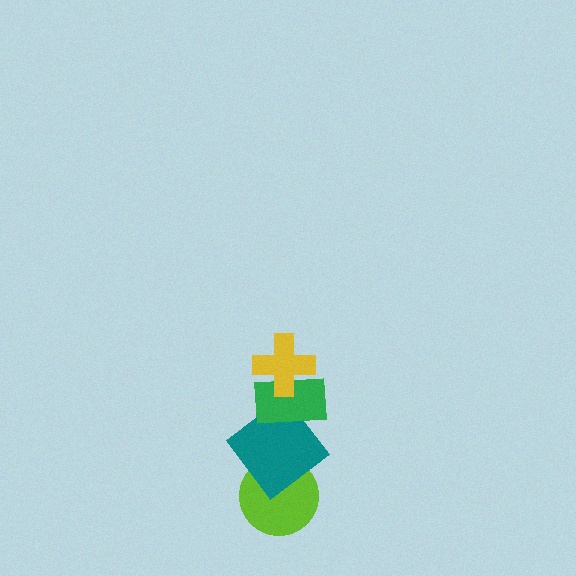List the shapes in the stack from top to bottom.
From top to bottom: the yellow cross, the green rectangle, the teal diamond, the lime circle.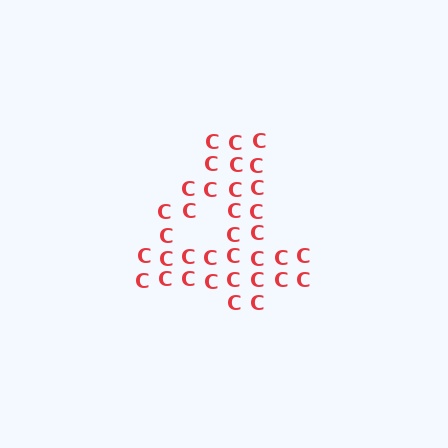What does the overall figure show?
The overall figure shows the digit 4.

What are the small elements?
The small elements are letter C's.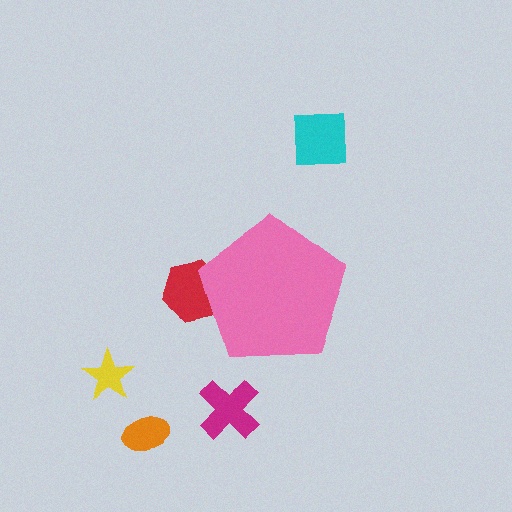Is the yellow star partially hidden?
No, the yellow star is fully visible.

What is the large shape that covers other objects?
A pink pentagon.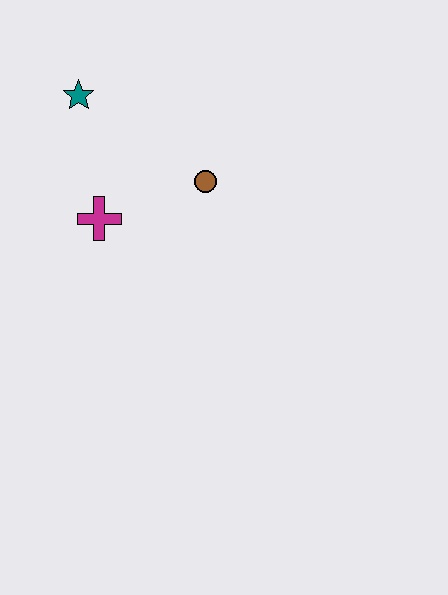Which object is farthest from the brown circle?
The teal star is farthest from the brown circle.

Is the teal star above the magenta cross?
Yes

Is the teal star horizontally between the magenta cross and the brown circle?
No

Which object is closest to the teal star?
The magenta cross is closest to the teal star.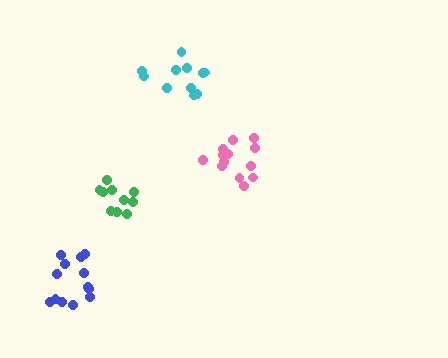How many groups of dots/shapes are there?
There are 4 groups.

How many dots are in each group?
Group 1: 13 dots, Group 2: 11 dots, Group 3: 13 dots, Group 4: 10 dots (47 total).